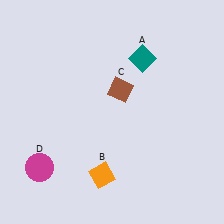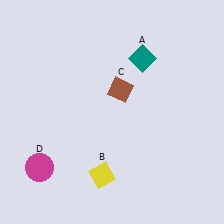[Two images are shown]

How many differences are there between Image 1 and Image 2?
There is 1 difference between the two images.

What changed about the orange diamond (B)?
In Image 1, B is orange. In Image 2, it changed to yellow.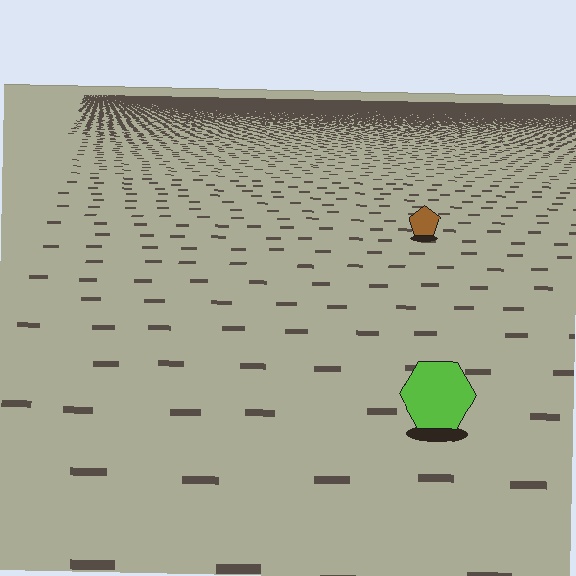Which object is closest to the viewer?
The lime hexagon is closest. The texture marks near it are larger and more spread out.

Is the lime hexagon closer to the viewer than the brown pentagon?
Yes. The lime hexagon is closer — you can tell from the texture gradient: the ground texture is coarser near it.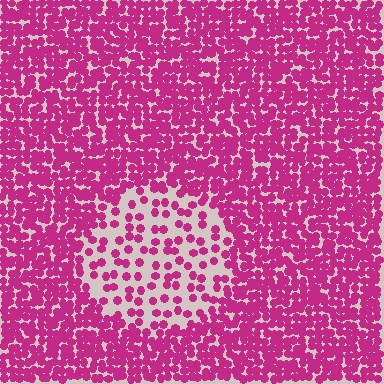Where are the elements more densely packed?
The elements are more densely packed outside the circle boundary.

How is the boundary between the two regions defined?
The boundary is defined by a change in element density (approximately 2.7x ratio). All elements are the same color, size, and shape.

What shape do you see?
I see a circle.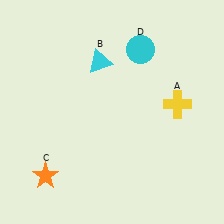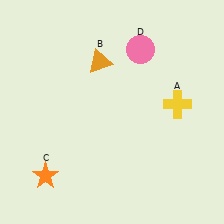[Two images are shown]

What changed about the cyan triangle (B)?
In Image 1, B is cyan. In Image 2, it changed to orange.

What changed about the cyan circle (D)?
In Image 1, D is cyan. In Image 2, it changed to pink.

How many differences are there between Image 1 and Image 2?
There are 2 differences between the two images.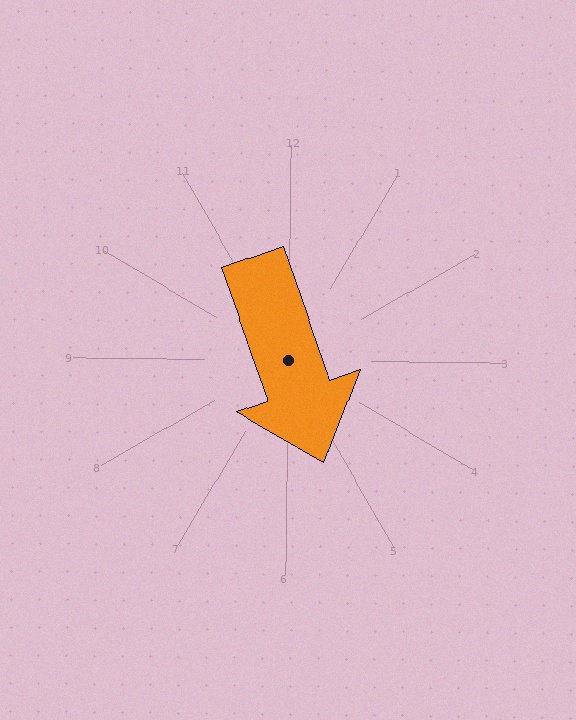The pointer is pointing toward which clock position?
Roughly 5 o'clock.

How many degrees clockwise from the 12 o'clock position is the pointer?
Approximately 161 degrees.